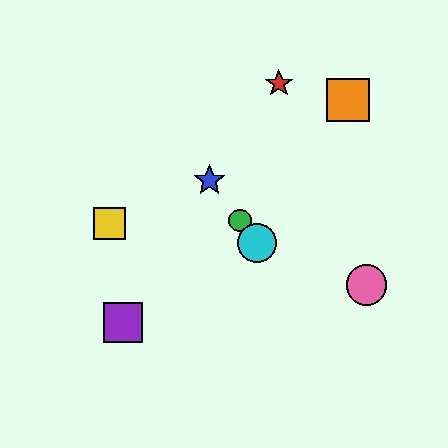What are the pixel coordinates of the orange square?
The orange square is at (348, 100).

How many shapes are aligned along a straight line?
3 shapes (the blue star, the green circle, the cyan circle) are aligned along a straight line.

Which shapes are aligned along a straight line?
The blue star, the green circle, the cyan circle are aligned along a straight line.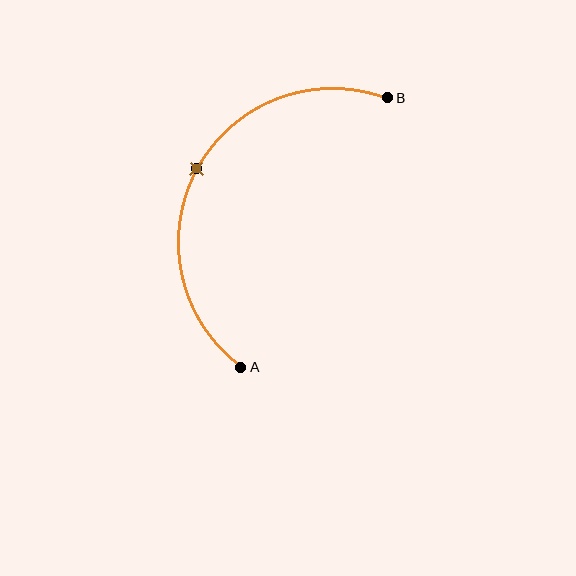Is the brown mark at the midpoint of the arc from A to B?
Yes. The brown mark lies on the arc at equal arc-length from both A and B — it is the arc midpoint.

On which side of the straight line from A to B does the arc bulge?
The arc bulges to the left of the straight line connecting A and B.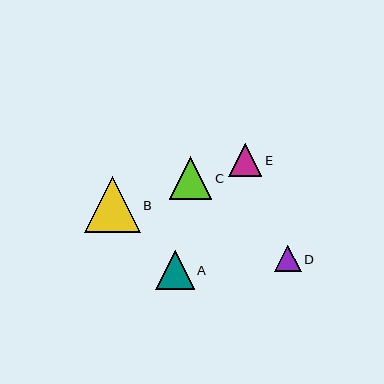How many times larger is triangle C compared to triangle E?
Triangle C is approximately 1.3 times the size of triangle E.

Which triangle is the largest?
Triangle B is the largest with a size of approximately 56 pixels.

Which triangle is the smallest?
Triangle D is the smallest with a size of approximately 27 pixels.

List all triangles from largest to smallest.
From largest to smallest: B, C, A, E, D.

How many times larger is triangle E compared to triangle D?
Triangle E is approximately 1.2 times the size of triangle D.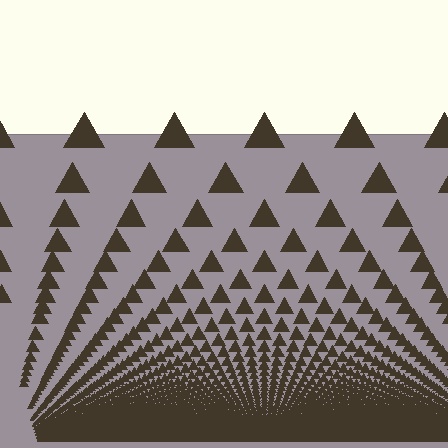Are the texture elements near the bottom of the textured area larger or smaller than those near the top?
Smaller. The gradient is inverted — elements near the bottom are smaller and denser.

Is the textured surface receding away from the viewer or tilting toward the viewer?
The surface appears to tilt toward the viewer. Texture elements get larger and sparser toward the top.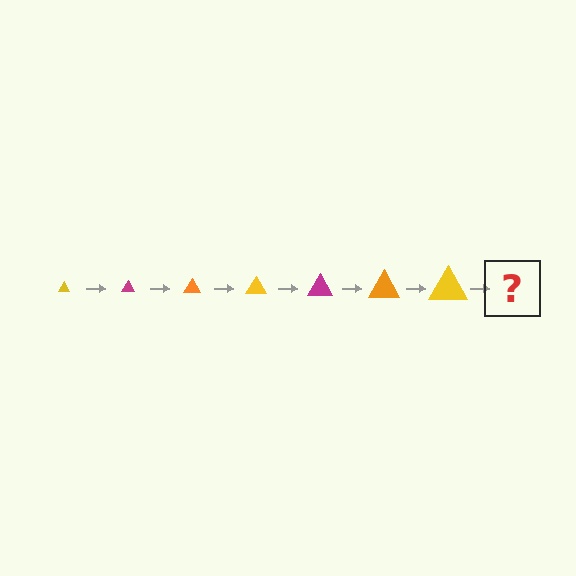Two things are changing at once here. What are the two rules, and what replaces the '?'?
The two rules are that the triangle grows larger each step and the color cycles through yellow, magenta, and orange. The '?' should be a magenta triangle, larger than the previous one.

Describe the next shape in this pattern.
It should be a magenta triangle, larger than the previous one.